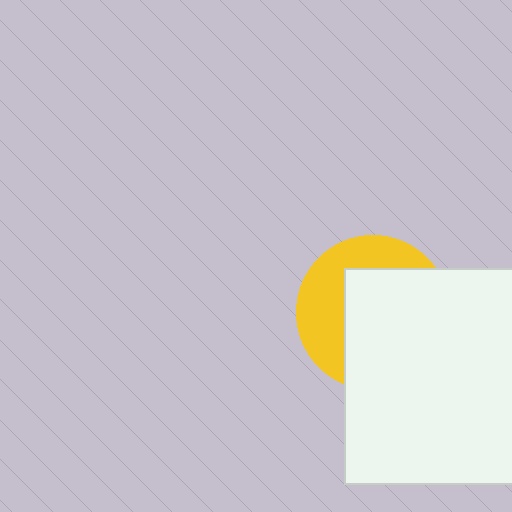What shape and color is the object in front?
The object in front is a white square.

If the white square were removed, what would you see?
You would see the complete yellow circle.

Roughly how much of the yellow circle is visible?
A small part of it is visible (roughly 39%).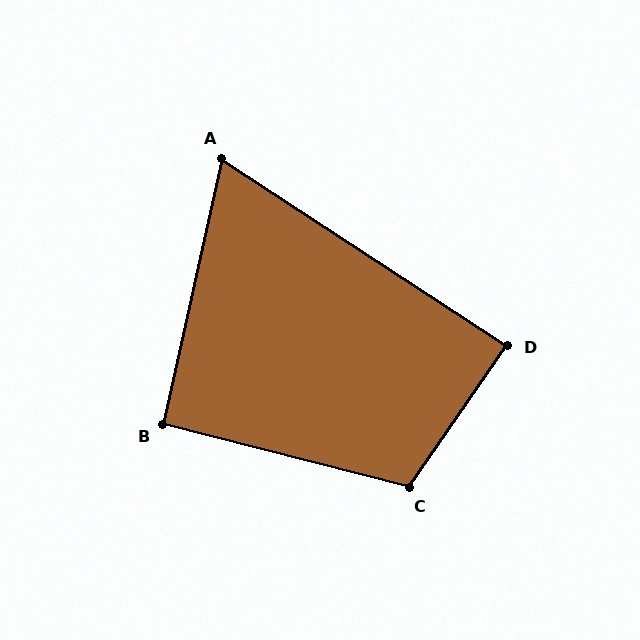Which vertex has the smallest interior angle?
A, at approximately 69 degrees.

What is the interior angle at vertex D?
Approximately 88 degrees (approximately right).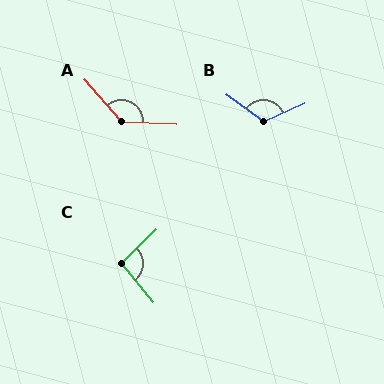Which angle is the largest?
A, at approximately 134 degrees.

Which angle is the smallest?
C, at approximately 95 degrees.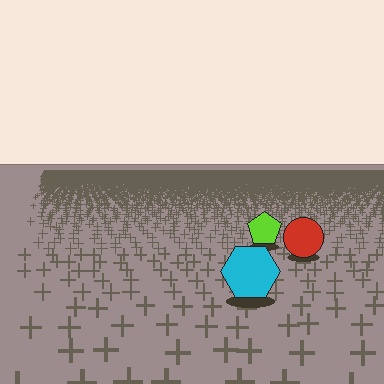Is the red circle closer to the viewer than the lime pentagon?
Yes. The red circle is closer — you can tell from the texture gradient: the ground texture is coarser near it.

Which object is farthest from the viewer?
The lime pentagon is farthest from the viewer. It appears smaller and the ground texture around it is denser.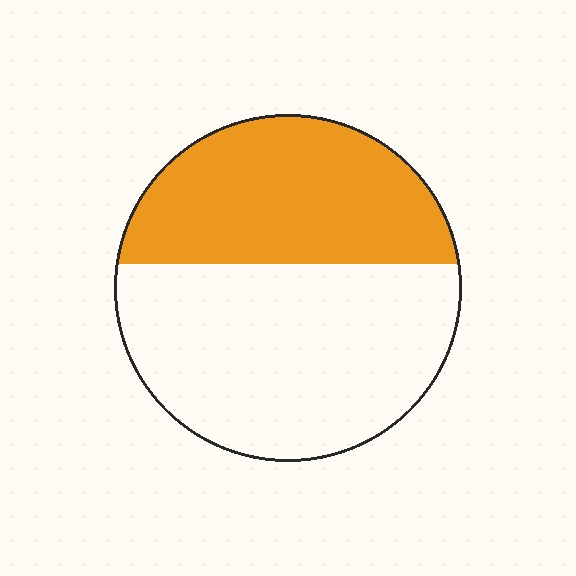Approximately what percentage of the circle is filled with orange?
Approximately 40%.